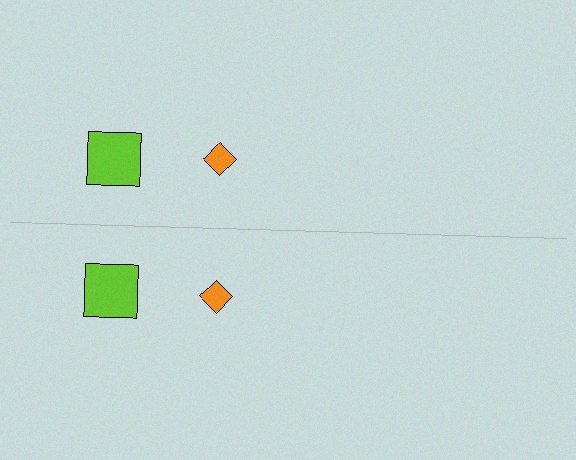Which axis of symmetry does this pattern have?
The pattern has a horizontal axis of symmetry running through the center of the image.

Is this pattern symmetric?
Yes, this pattern has bilateral (reflection) symmetry.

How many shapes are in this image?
There are 4 shapes in this image.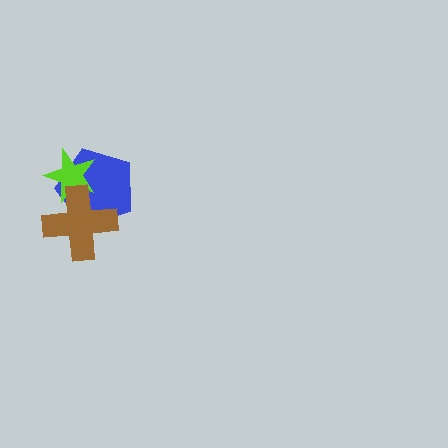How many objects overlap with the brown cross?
2 objects overlap with the brown cross.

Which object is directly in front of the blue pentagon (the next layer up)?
The lime star is directly in front of the blue pentagon.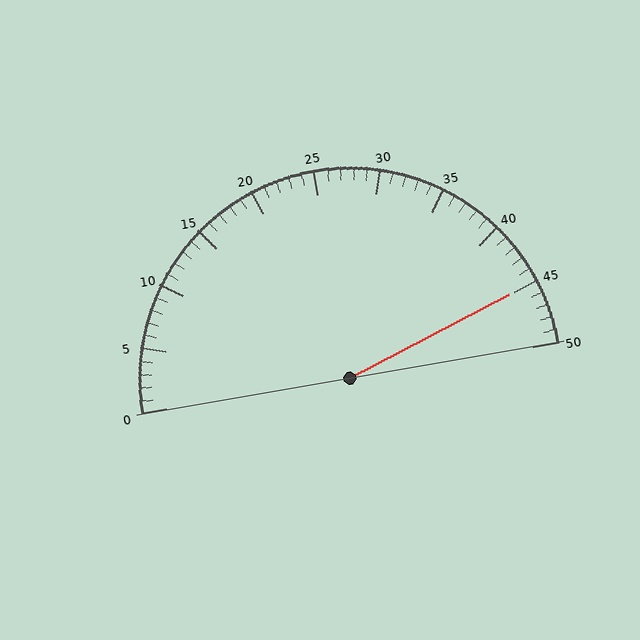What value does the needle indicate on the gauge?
The needle indicates approximately 45.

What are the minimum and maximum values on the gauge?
The gauge ranges from 0 to 50.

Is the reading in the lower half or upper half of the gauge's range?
The reading is in the upper half of the range (0 to 50).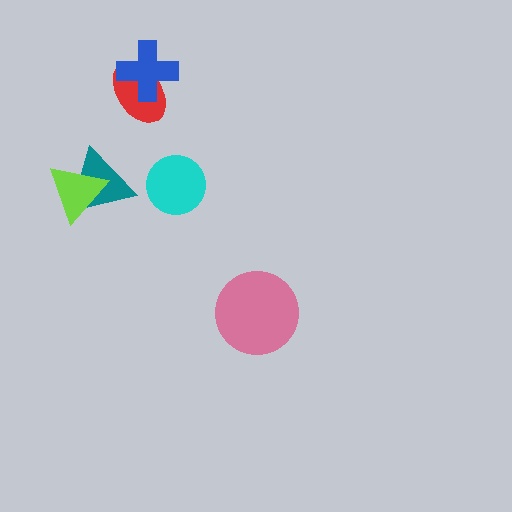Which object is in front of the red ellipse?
The blue cross is in front of the red ellipse.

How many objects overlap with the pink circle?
0 objects overlap with the pink circle.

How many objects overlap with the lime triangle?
1 object overlaps with the lime triangle.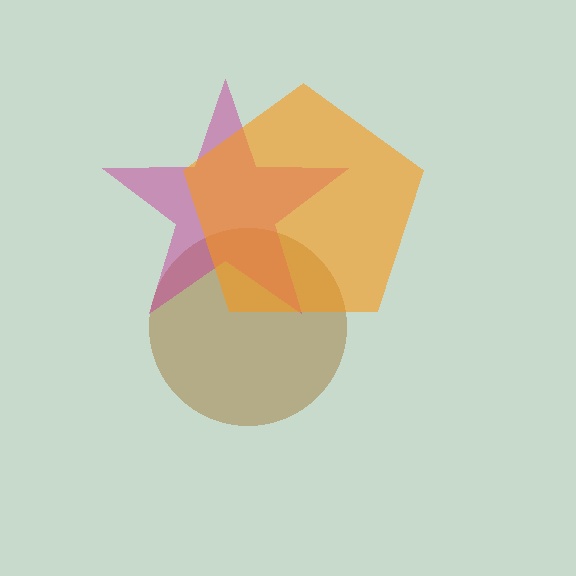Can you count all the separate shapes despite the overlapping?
Yes, there are 3 separate shapes.